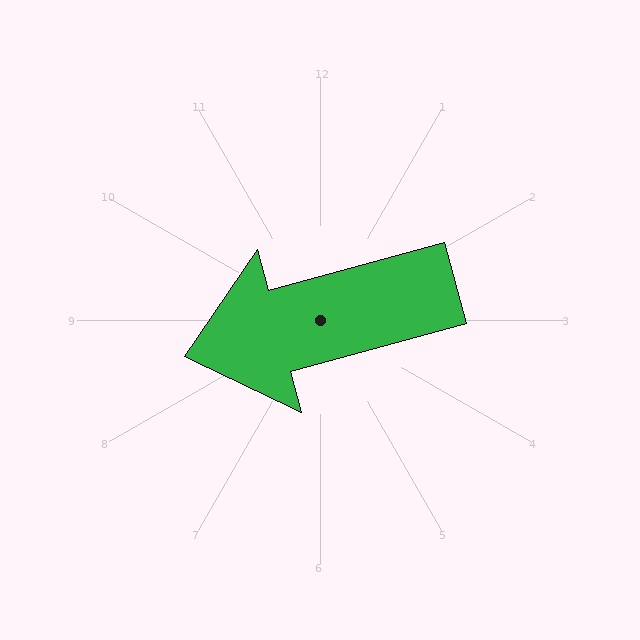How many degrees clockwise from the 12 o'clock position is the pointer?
Approximately 255 degrees.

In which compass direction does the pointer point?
West.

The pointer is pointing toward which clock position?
Roughly 8 o'clock.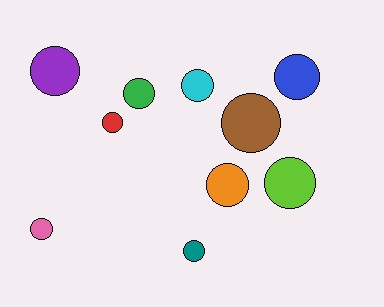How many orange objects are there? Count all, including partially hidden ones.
There is 1 orange object.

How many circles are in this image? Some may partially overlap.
There are 10 circles.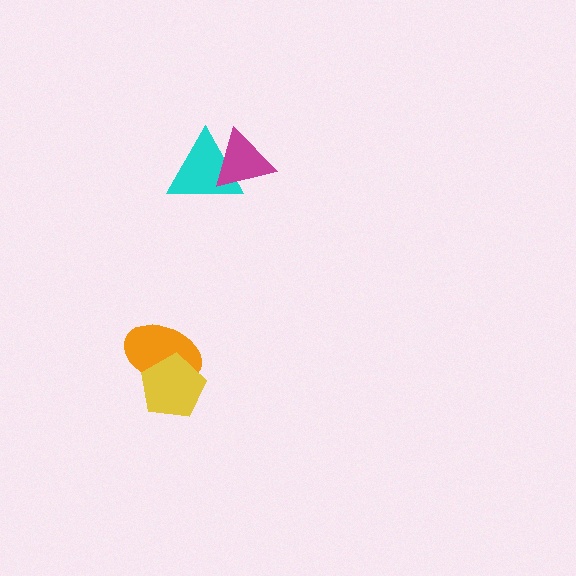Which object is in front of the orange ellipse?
The yellow pentagon is in front of the orange ellipse.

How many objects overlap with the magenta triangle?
1 object overlaps with the magenta triangle.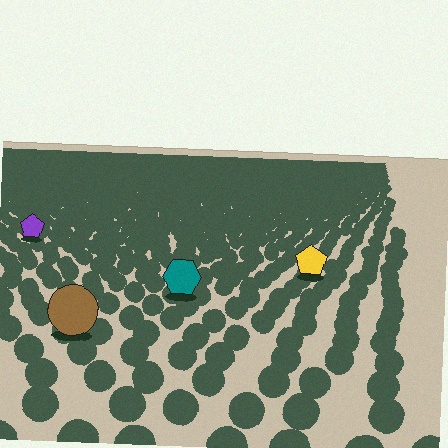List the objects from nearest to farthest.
From nearest to farthest: the brown circle, the teal hexagon, the yellow pentagon, the purple pentagon.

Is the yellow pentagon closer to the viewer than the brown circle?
No. The brown circle is closer — you can tell from the texture gradient: the ground texture is coarser near it.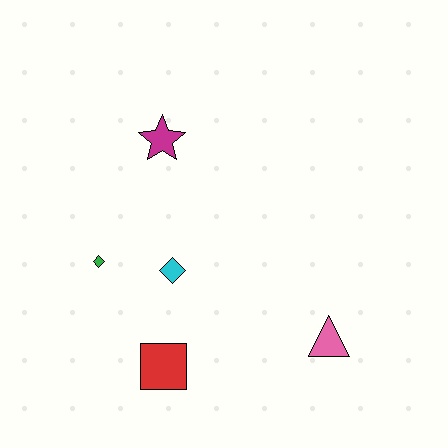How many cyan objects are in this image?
There is 1 cyan object.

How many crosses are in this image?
There are no crosses.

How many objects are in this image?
There are 5 objects.